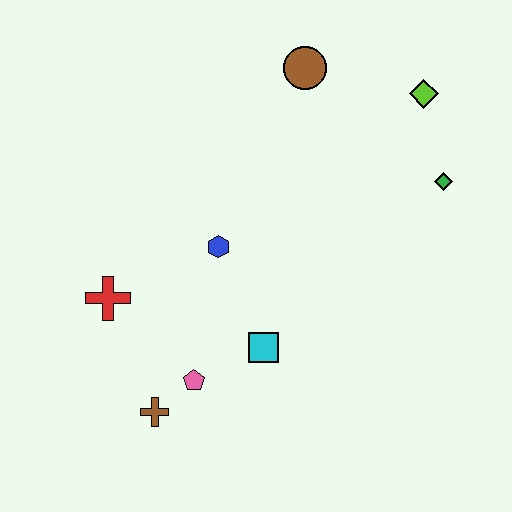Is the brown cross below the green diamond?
Yes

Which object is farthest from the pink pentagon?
The lime diamond is farthest from the pink pentagon.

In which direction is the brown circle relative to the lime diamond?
The brown circle is to the left of the lime diamond.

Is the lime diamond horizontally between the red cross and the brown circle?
No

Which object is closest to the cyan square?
The pink pentagon is closest to the cyan square.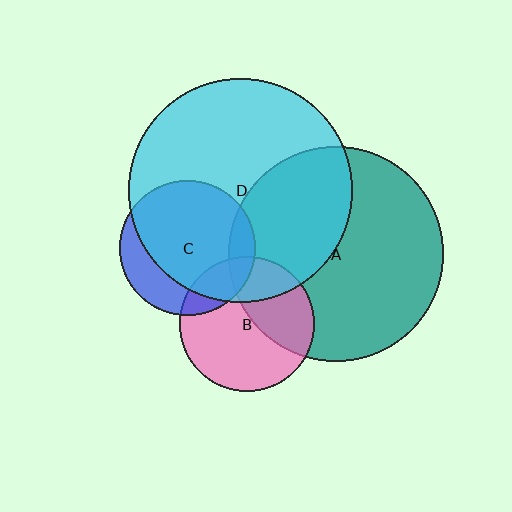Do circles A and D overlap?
Yes.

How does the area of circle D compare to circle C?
Approximately 2.7 times.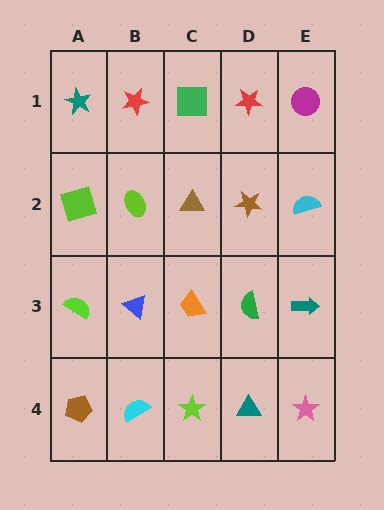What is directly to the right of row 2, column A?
A lime ellipse.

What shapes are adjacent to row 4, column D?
A green semicircle (row 3, column D), a lime star (row 4, column C), a pink star (row 4, column E).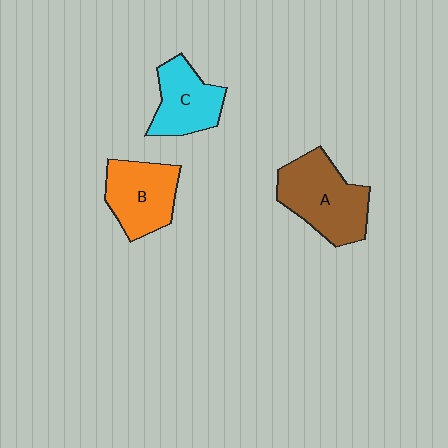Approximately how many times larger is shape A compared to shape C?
Approximately 1.4 times.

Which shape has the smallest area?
Shape C (cyan).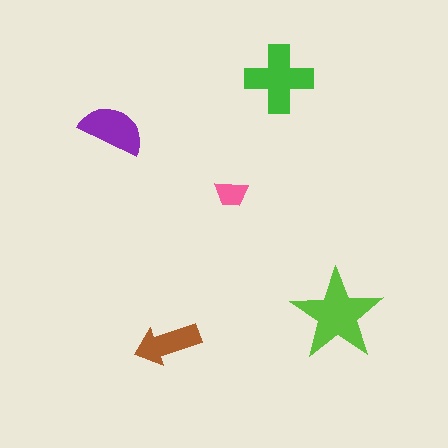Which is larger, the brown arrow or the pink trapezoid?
The brown arrow.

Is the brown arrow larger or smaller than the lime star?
Smaller.